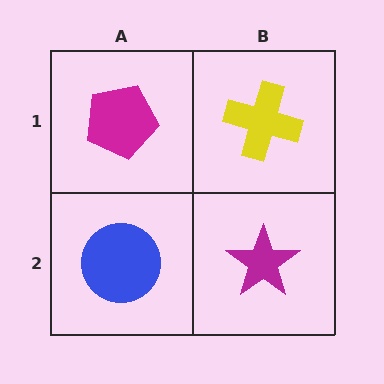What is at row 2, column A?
A blue circle.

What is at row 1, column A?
A magenta pentagon.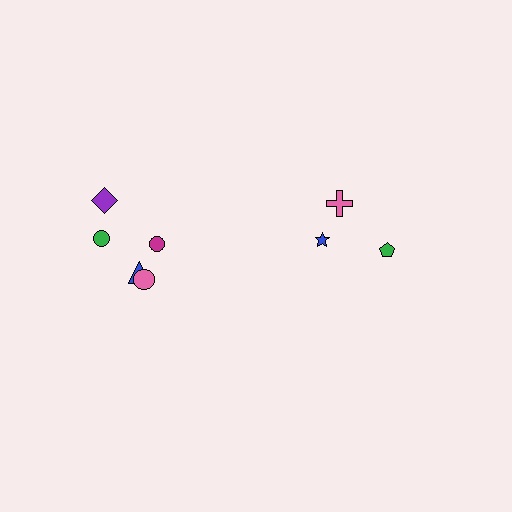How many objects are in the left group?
There are 5 objects.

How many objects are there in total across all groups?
There are 8 objects.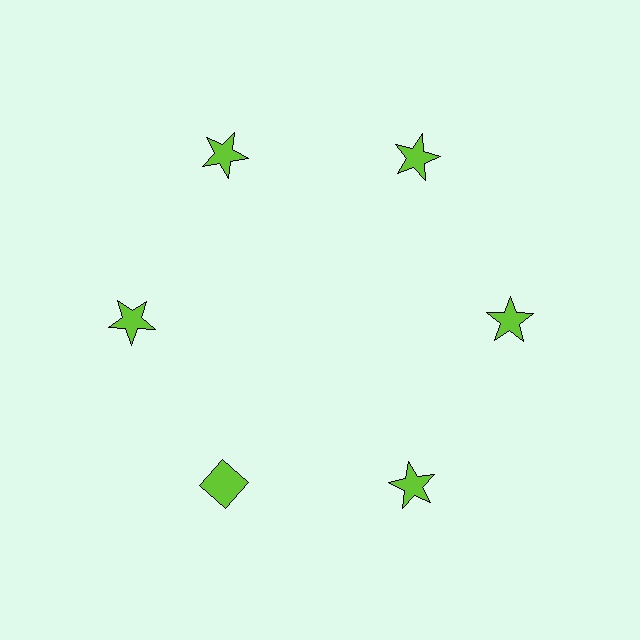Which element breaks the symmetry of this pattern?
The lime diamond at roughly the 7 o'clock position breaks the symmetry. All other shapes are lime stars.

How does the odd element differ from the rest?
It has a different shape: diamond instead of star.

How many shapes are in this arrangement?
There are 6 shapes arranged in a ring pattern.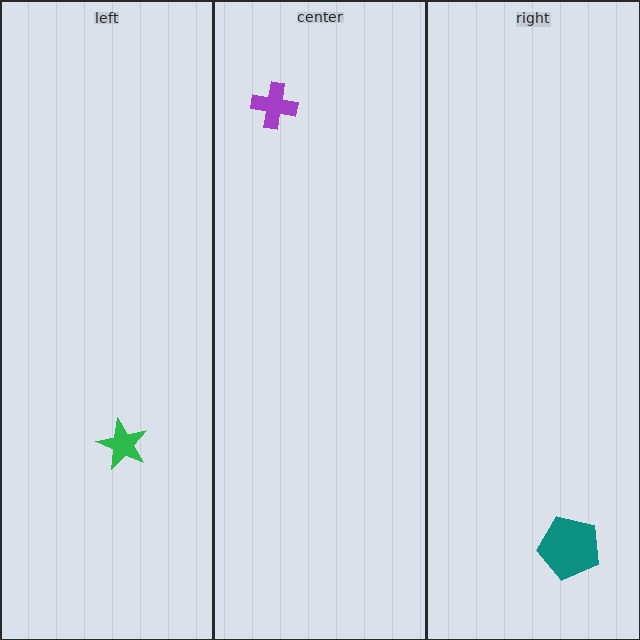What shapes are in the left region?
The green star.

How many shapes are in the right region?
1.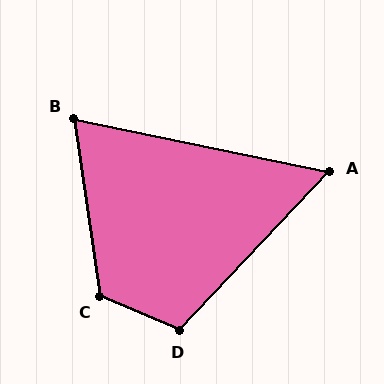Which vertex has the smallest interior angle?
A, at approximately 58 degrees.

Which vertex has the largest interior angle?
C, at approximately 122 degrees.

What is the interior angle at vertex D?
Approximately 110 degrees (obtuse).